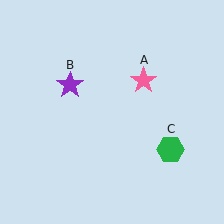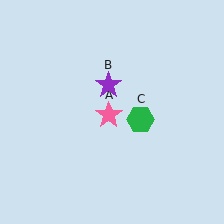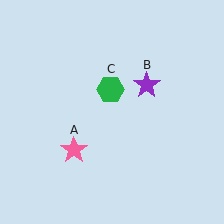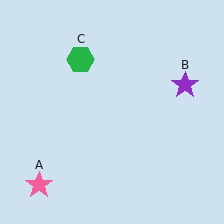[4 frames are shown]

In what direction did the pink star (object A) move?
The pink star (object A) moved down and to the left.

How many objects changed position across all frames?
3 objects changed position: pink star (object A), purple star (object B), green hexagon (object C).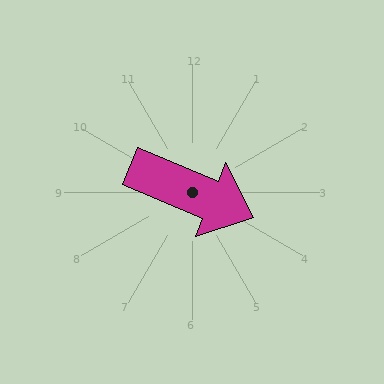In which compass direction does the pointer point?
Southeast.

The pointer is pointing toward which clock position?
Roughly 4 o'clock.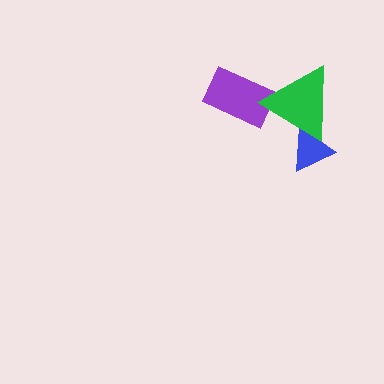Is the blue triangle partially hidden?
Yes, it is partially covered by another shape.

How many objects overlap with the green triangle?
2 objects overlap with the green triangle.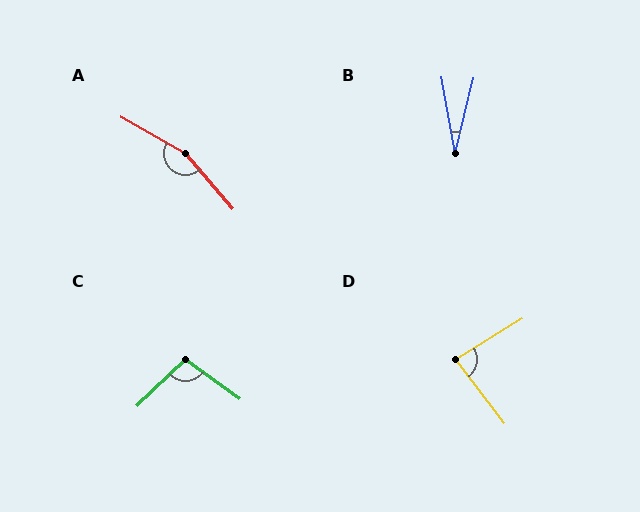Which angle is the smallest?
B, at approximately 24 degrees.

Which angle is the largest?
A, at approximately 160 degrees.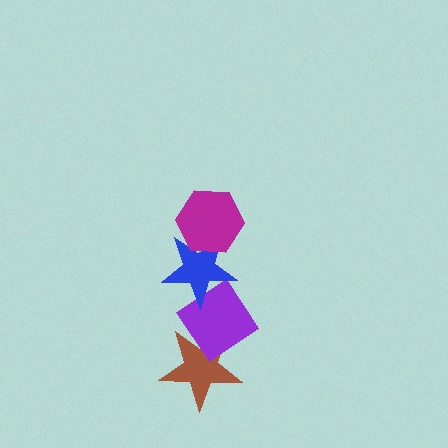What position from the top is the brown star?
The brown star is 4th from the top.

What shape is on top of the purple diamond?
The blue star is on top of the purple diamond.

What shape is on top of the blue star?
The magenta hexagon is on top of the blue star.